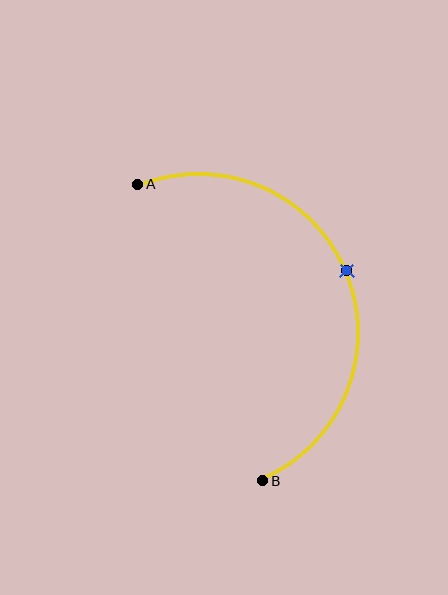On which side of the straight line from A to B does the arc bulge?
The arc bulges to the right of the straight line connecting A and B.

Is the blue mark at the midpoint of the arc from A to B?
Yes. The blue mark lies on the arc at equal arc-length from both A and B — it is the arc midpoint.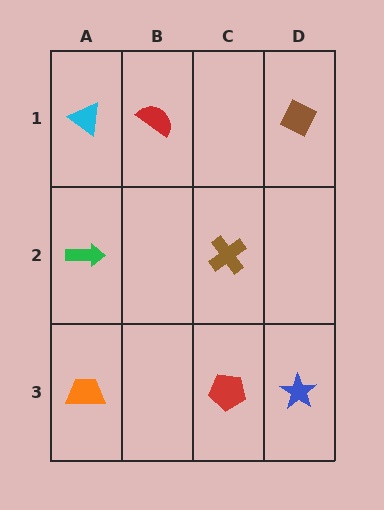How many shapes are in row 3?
3 shapes.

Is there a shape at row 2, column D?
No, that cell is empty.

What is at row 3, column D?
A blue star.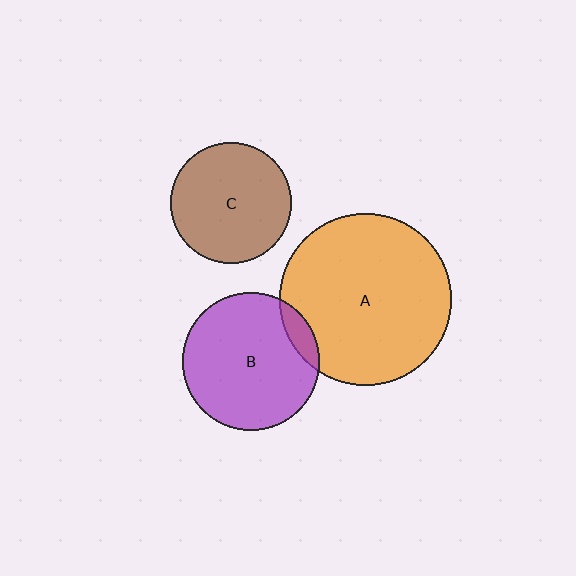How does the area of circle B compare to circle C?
Approximately 1.3 times.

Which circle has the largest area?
Circle A (orange).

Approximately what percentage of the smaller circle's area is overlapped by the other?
Approximately 10%.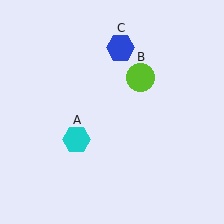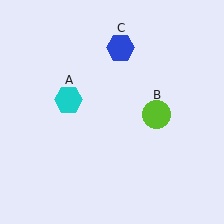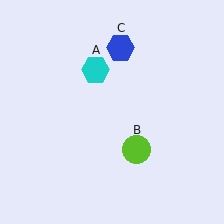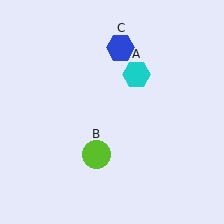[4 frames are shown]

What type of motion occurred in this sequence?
The cyan hexagon (object A), lime circle (object B) rotated clockwise around the center of the scene.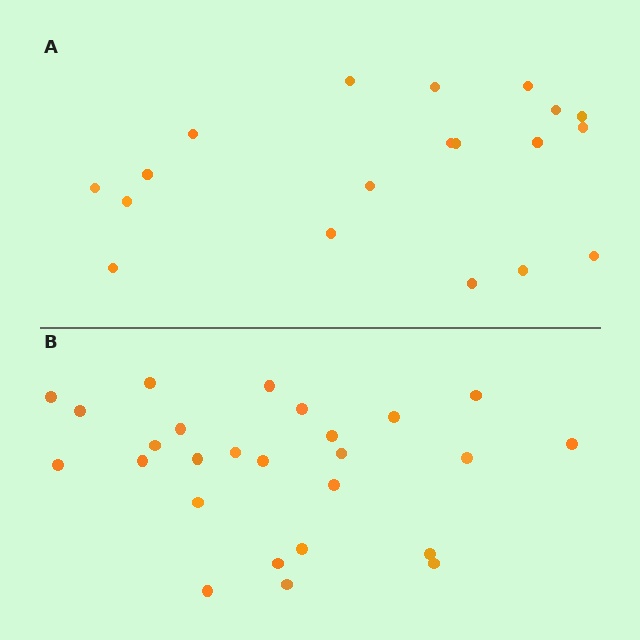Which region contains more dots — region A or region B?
Region B (the bottom region) has more dots.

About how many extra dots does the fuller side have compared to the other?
Region B has roughly 8 or so more dots than region A.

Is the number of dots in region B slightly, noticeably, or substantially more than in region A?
Region B has noticeably more, but not dramatically so. The ratio is roughly 1.4 to 1.